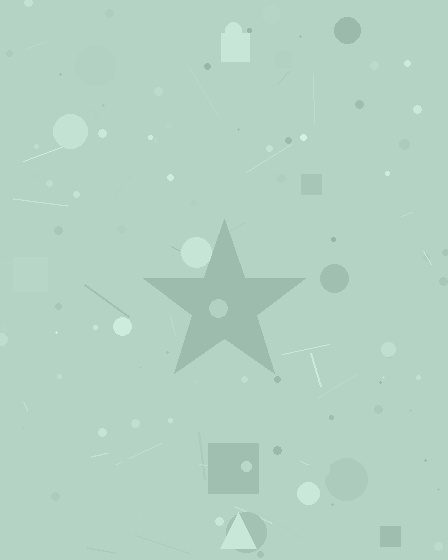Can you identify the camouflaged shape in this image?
The camouflaged shape is a star.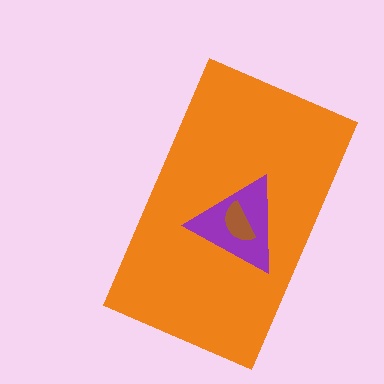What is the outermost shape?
The orange rectangle.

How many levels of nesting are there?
3.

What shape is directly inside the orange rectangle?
The purple triangle.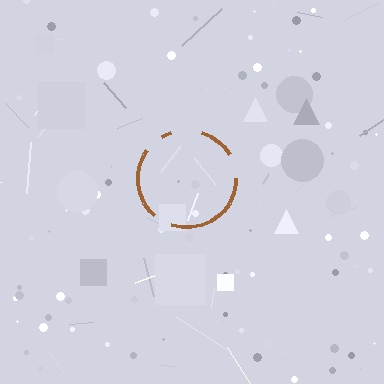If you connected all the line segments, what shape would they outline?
They would outline a circle.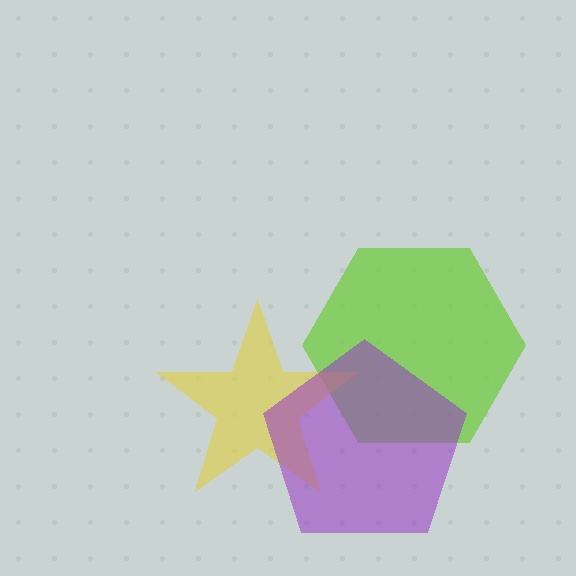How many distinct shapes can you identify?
There are 3 distinct shapes: a lime hexagon, a yellow star, a purple pentagon.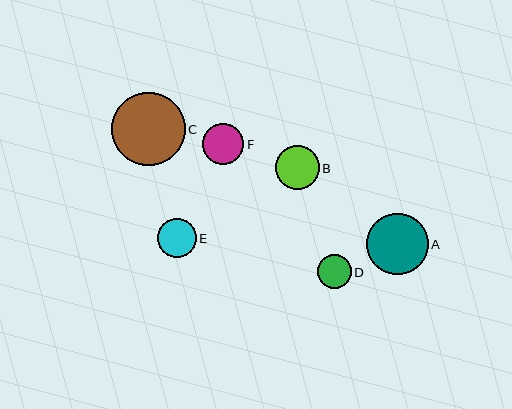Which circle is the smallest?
Circle D is the smallest with a size of approximately 34 pixels.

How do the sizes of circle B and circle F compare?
Circle B and circle F are approximately the same size.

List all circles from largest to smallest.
From largest to smallest: C, A, B, F, E, D.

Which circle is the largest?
Circle C is the largest with a size of approximately 74 pixels.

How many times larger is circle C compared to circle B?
Circle C is approximately 1.7 times the size of circle B.